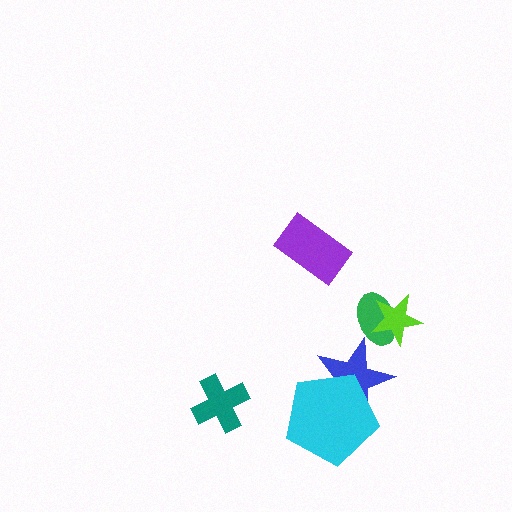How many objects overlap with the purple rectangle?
0 objects overlap with the purple rectangle.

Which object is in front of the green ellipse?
The lime star is in front of the green ellipse.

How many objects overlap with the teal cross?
0 objects overlap with the teal cross.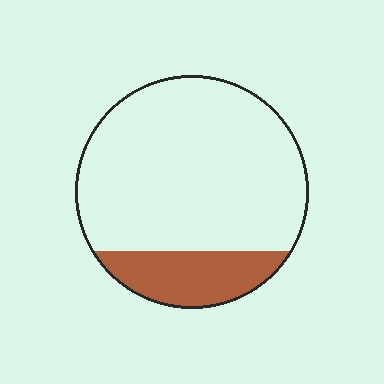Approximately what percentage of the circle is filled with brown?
Approximately 20%.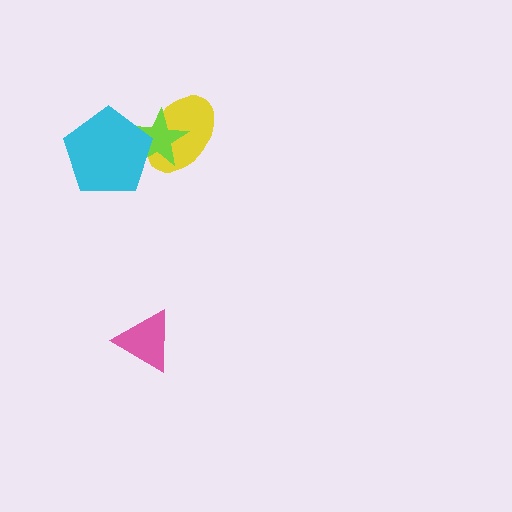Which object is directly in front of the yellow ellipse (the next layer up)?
The lime star is directly in front of the yellow ellipse.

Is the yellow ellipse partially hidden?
Yes, it is partially covered by another shape.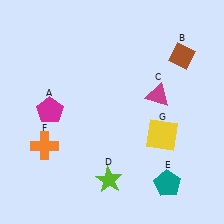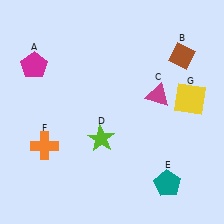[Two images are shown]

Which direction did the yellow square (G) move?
The yellow square (G) moved up.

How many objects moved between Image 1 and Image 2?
3 objects moved between the two images.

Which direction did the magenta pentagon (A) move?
The magenta pentagon (A) moved up.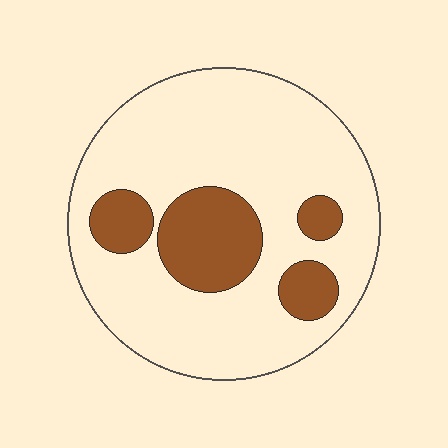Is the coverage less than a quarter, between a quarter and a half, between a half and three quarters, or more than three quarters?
Less than a quarter.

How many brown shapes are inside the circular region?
4.